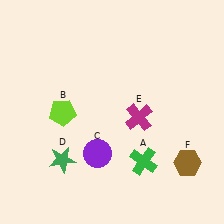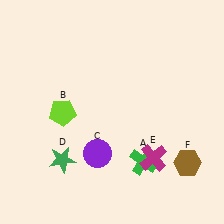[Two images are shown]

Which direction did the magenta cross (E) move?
The magenta cross (E) moved down.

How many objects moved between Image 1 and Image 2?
1 object moved between the two images.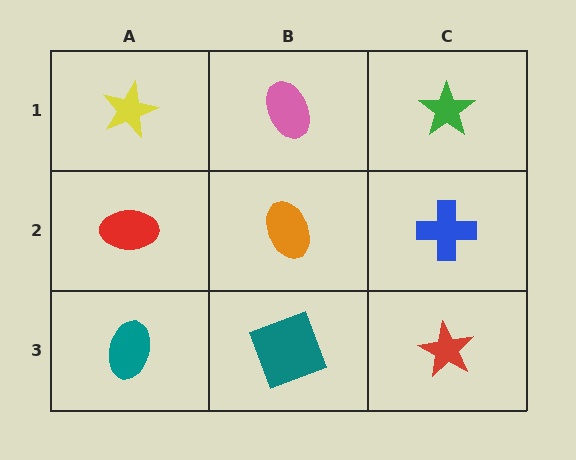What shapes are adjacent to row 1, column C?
A blue cross (row 2, column C), a pink ellipse (row 1, column B).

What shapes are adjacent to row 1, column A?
A red ellipse (row 2, column A), a pink ellipse (row 1, column B).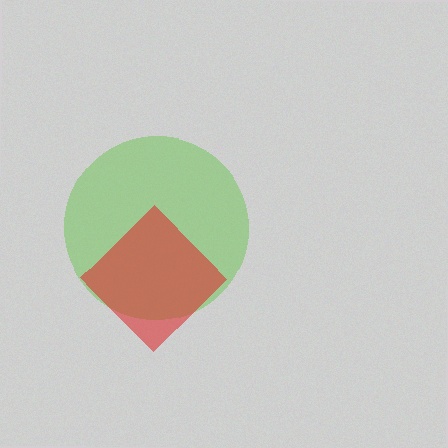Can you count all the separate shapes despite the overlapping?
Yes, there are 2 separate shapes.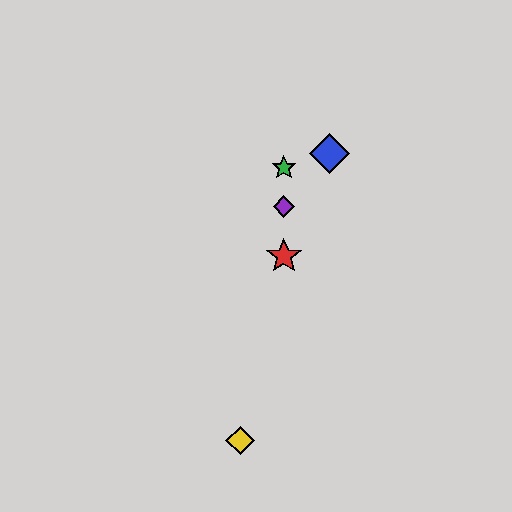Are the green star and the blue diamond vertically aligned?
No, the green star is at x≈284 and the blue diamond is at x≈330.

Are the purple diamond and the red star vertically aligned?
Yes, both are at x≈284.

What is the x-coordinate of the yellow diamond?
The yellow diamond is at x≈240.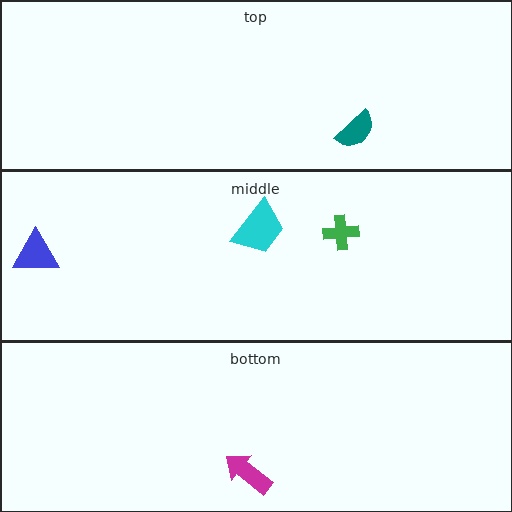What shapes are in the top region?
The teal semicircle.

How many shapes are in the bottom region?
1.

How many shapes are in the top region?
1.